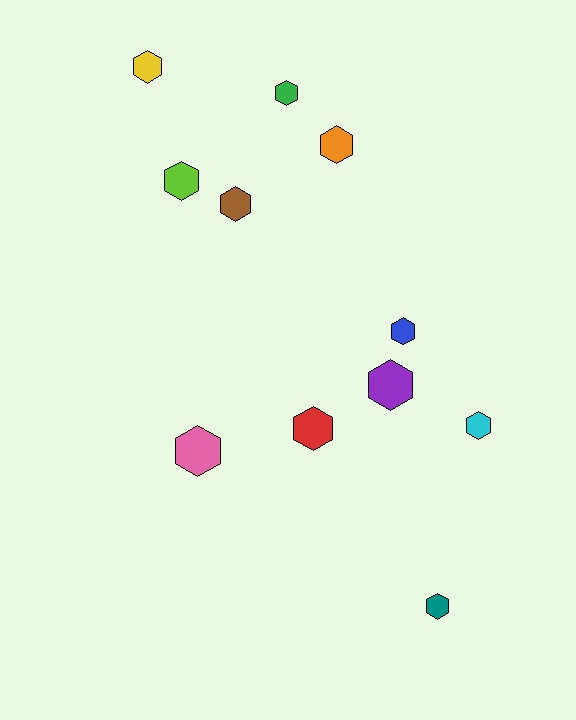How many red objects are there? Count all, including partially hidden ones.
There is 1 red object.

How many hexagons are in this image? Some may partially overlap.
There are 11 hexagons.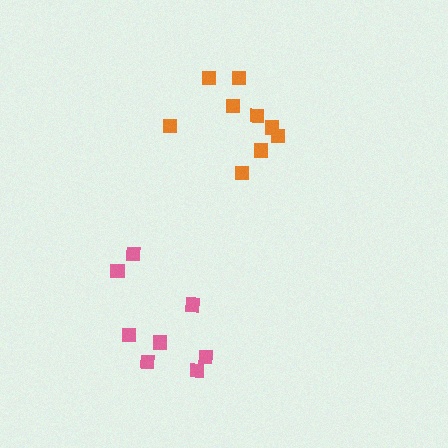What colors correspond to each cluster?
The clusters are colored: orange, pink.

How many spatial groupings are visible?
There are 2 spatial groupings.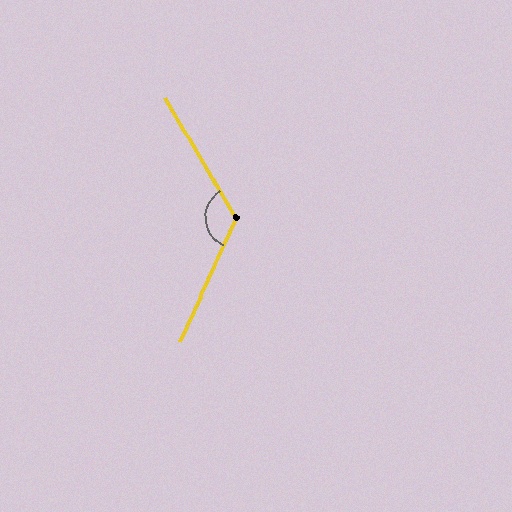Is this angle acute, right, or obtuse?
It is obtuse.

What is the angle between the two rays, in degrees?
Approximately 125 degrees.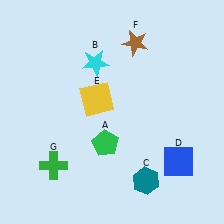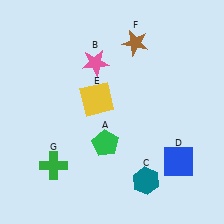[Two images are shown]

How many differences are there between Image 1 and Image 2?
There is 1 difference between the two images.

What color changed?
The star (B) changed from cyan in Image 1 to pink in Image 2.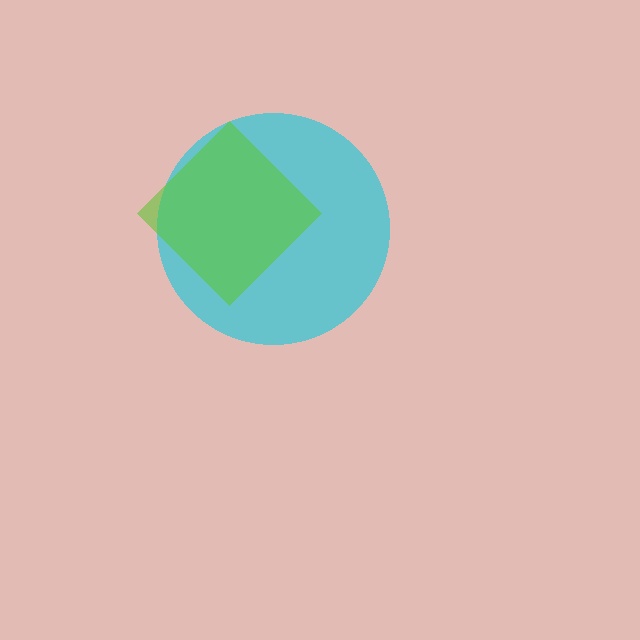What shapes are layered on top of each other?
The layered shapes are: a cyan circle, a lime diamond.